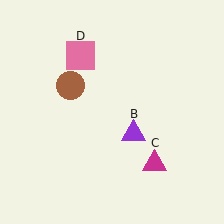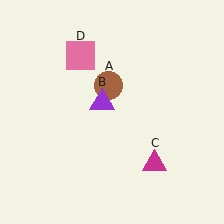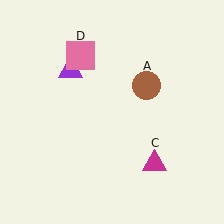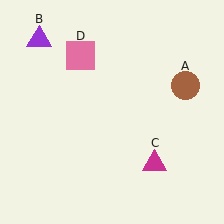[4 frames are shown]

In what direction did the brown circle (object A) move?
The brown circle (object A) moved right.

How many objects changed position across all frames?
2 objects changed position: brown circle (object A), purple triangle (object B).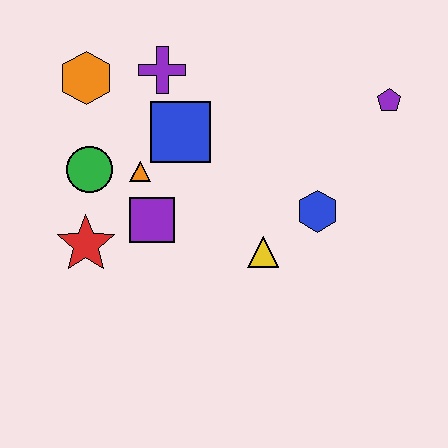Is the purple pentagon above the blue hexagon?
Yes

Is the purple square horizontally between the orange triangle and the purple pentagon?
Yes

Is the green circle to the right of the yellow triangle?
No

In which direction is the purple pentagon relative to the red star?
The purple pentagon is to the right of the red star.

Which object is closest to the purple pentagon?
The blue hexagon is closest to the purple pentagon.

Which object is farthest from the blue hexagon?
The orange hexagon is farthest from the blue hexagon.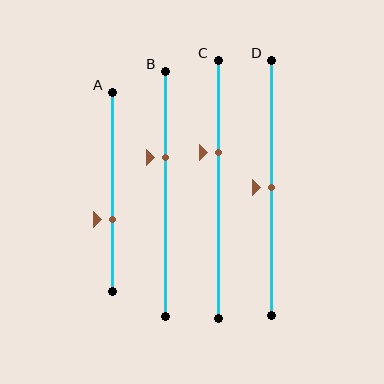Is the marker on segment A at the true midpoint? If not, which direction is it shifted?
No, the marker on segment A is shifted downward by about 14% of the segment length.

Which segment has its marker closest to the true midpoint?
Segment D has its marker closest to the true midpoint.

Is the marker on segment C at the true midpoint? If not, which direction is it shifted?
No, the marker on segment C is shifted upward by about 14% of the segment length.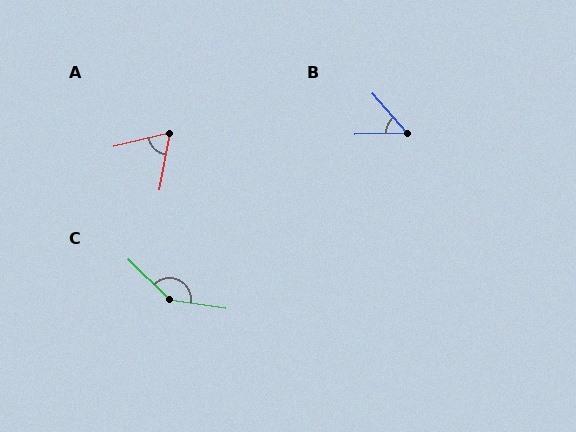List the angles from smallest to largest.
B (50°), A (66°), C (144°).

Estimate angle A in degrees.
Approximately 66 degrees.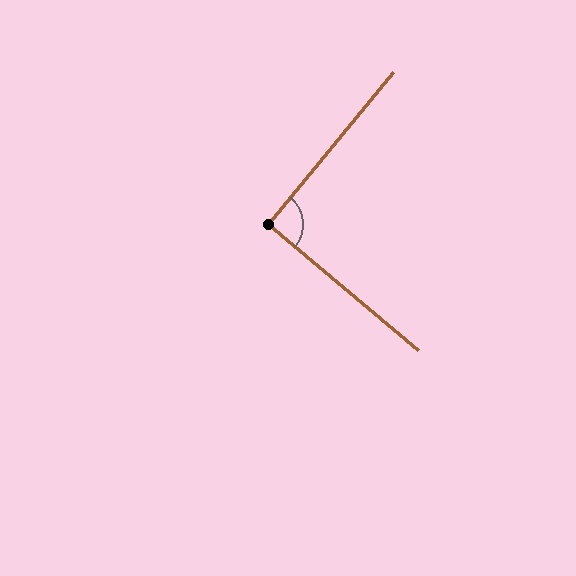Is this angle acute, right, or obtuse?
It is approximately a right angle.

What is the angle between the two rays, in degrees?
Approximately 91 degrees.